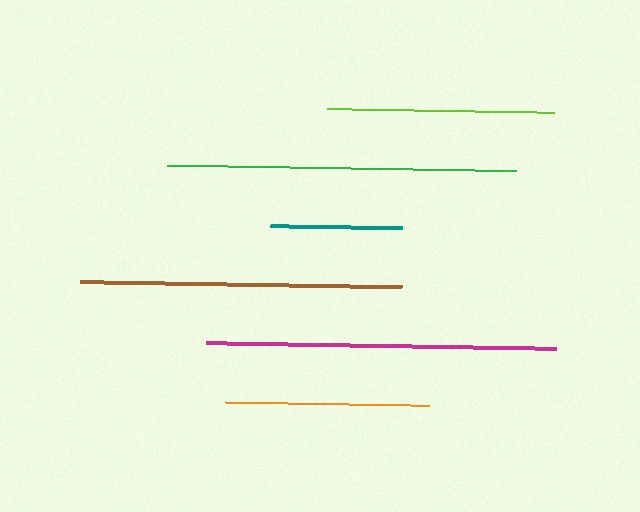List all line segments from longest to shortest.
From longest to shortest: magenta, green, brown, lime, orange, teal.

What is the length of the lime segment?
The lime segment is approximately 228 pixels long.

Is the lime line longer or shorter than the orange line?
The lime line is longer than the orange line.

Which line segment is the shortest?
The teal line is the shortest at approximately 132 pixels.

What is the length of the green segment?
The green segment is approximately 348 pixels long.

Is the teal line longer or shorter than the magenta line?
The magenta line is longer than the teal line.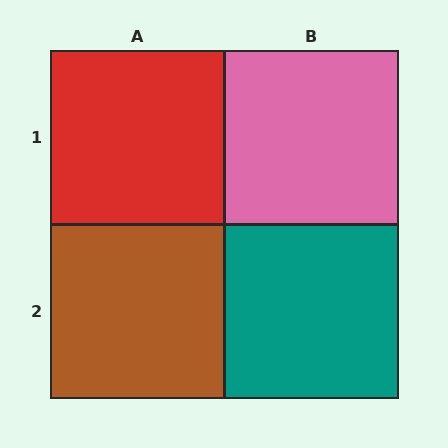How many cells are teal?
1 cell is teal.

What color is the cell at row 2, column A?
Brown.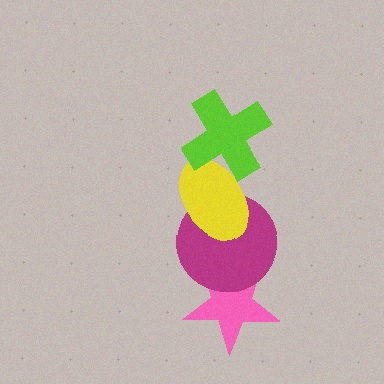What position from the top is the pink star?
The pink star is 4th from the top.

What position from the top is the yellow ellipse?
The yellow ellipse is 2nd from the top.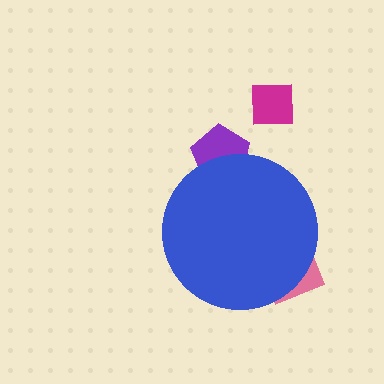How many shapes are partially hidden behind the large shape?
2 shapes are partially hidden.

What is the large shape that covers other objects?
A blue circle.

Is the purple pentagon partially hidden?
Yes, the purple pentagon is partially hidden behind the blue circle.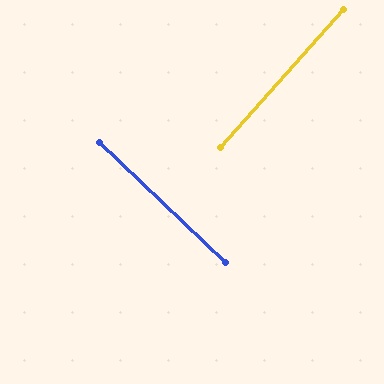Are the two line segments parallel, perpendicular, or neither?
Perpendicular — they meet at approximately 88°.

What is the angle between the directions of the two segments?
Approximately 88 degrees.